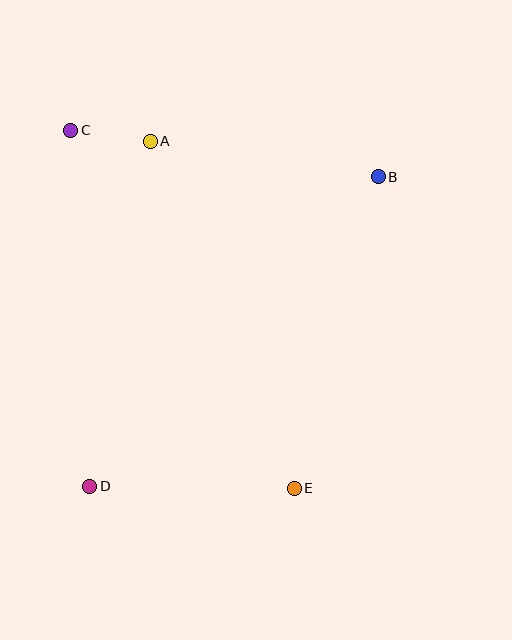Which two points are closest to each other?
Points A and C are closest to each other.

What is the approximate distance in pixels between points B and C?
The distance between B and C is approximately 311 pixels.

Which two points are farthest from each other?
Points B and D are farthest from each other.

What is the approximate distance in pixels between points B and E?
The distance between B and E is approximately 323 pixels.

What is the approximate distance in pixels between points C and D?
The distance between C and D is approximately 356 pixels.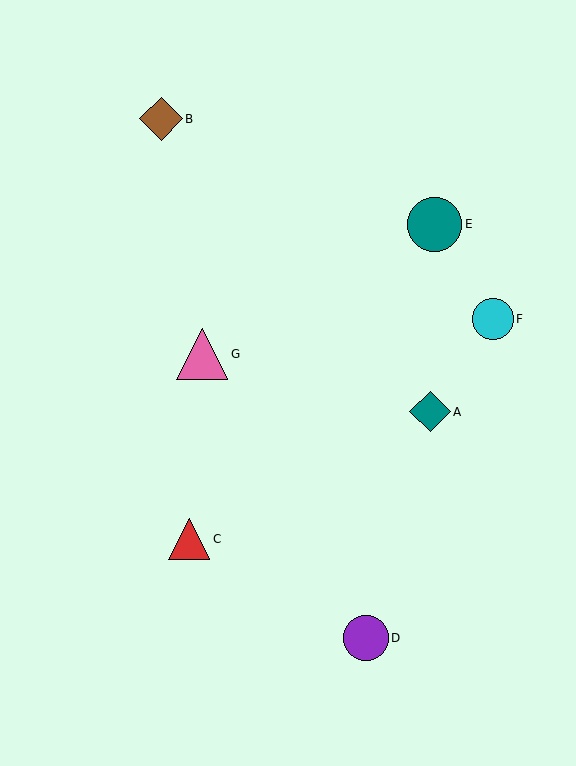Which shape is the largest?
The teal circle (labeled E) is the largest.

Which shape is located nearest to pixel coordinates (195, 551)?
The red triangle (labeled C) at (189, 539) is nearest to that location.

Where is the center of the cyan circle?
The center of the cyan circle is at (493, 319).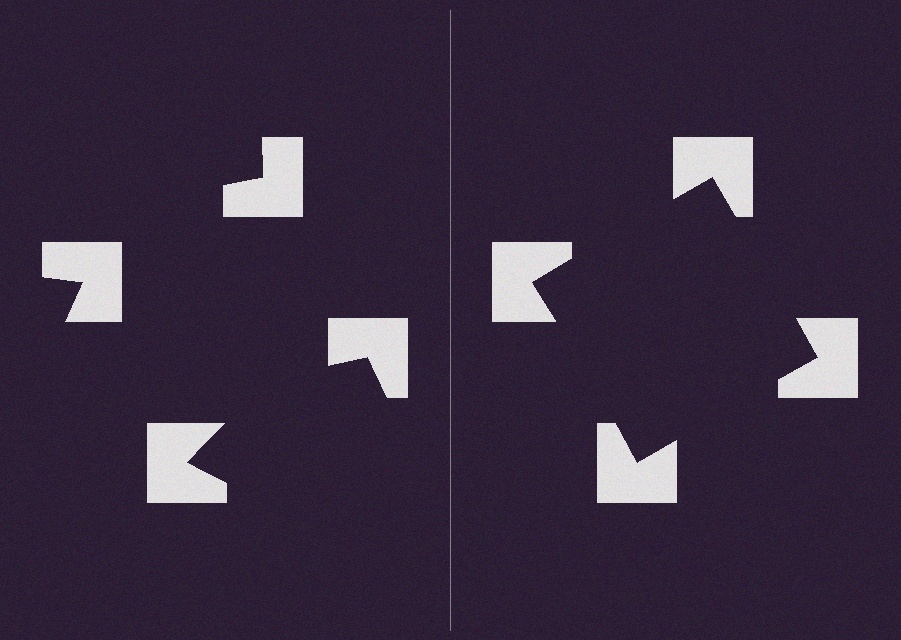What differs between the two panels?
The notched squares are positioned identically on both sides; only the wedge orientations differ. On the right they align to a square; on the left they are misaligned.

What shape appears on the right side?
An illusory square.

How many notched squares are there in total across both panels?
8 — 4 on each side.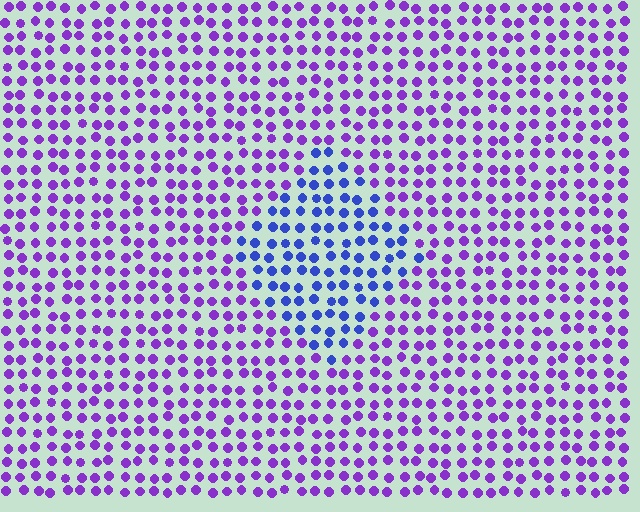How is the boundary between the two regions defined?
The boundary is defined purely by a slight shift in hue (about 44 degrees). Spacing, size, and orientation are identical on both sides.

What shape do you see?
I see a diamond.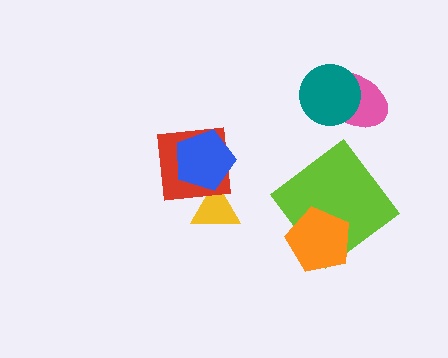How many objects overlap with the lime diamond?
1 object overlaps with the lime diamond.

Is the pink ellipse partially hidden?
Yes, it is partially covered by another shape.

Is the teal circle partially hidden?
No, no other shape covers it.